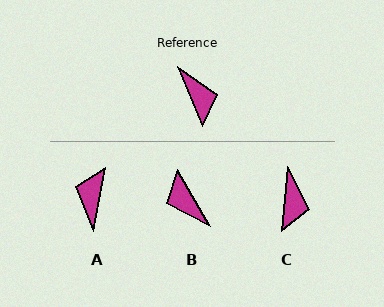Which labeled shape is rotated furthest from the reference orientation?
B, about 172 degrees away.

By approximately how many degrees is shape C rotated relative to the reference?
Approximately 28 degrees clockwise.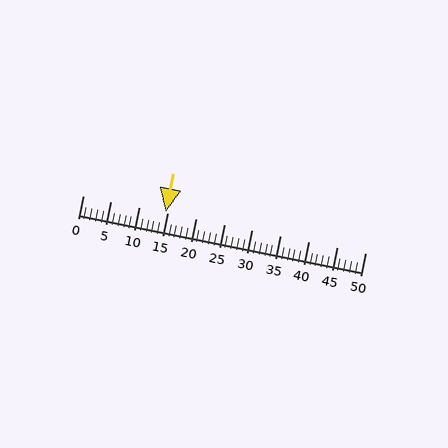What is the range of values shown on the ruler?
The ruler shows values from 0 to 50.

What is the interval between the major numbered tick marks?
The major tick marks are spaced 5 units apart.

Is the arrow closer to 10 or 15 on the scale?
The arrow is closer to 15.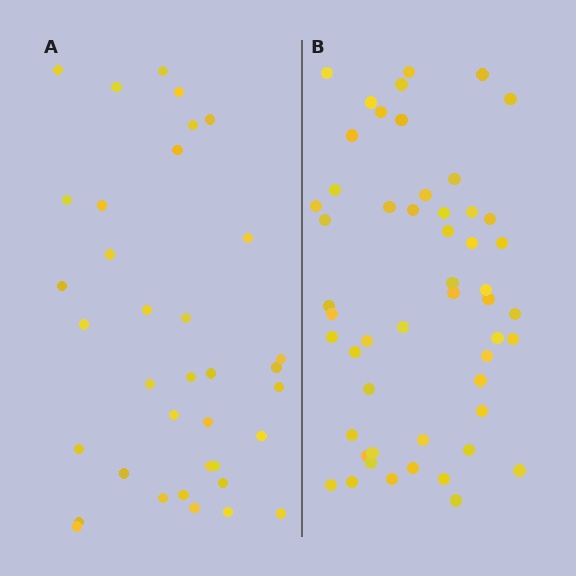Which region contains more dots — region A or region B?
Region B (the right region) has more dots.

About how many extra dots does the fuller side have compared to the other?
Region B has approximately 15 more dots than region A.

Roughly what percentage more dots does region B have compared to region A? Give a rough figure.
About 45% more.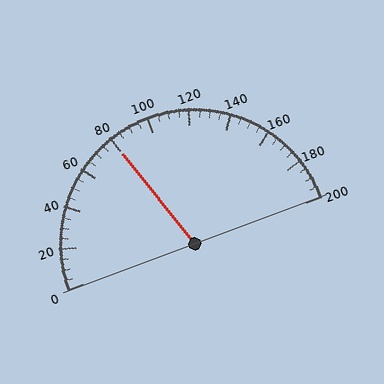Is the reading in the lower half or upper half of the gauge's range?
The reading is in the lower half of the range (0 to 200).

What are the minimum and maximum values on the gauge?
The gauge ranges from 0 to 200.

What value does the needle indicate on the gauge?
The needle indicates approximately 80.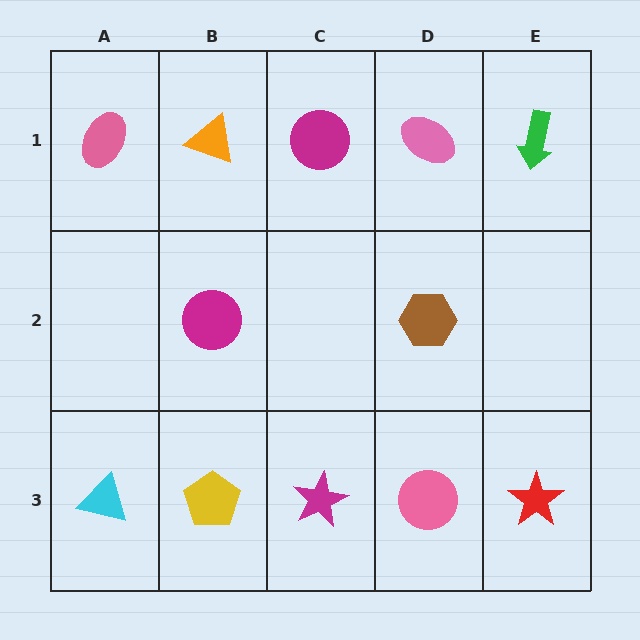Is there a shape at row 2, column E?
No, that cell is empty.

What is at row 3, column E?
A red star.